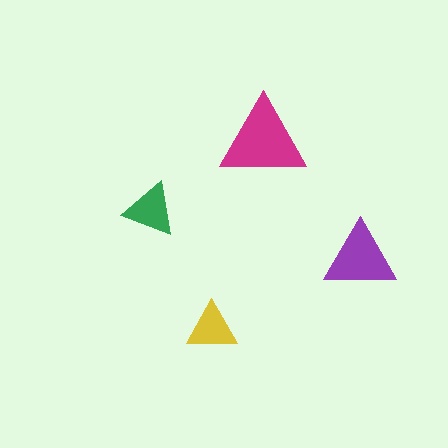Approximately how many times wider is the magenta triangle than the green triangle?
About 1.5 times wider.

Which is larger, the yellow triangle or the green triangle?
The green one.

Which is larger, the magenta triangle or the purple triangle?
The magenta one.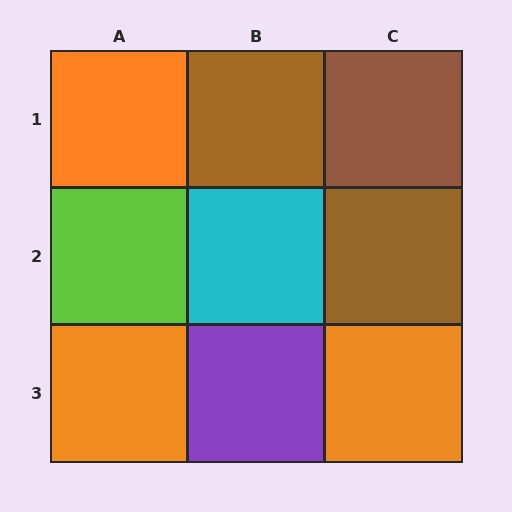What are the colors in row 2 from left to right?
Lime, cyan, brown.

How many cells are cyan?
1 cell is cyan.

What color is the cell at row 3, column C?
Orange.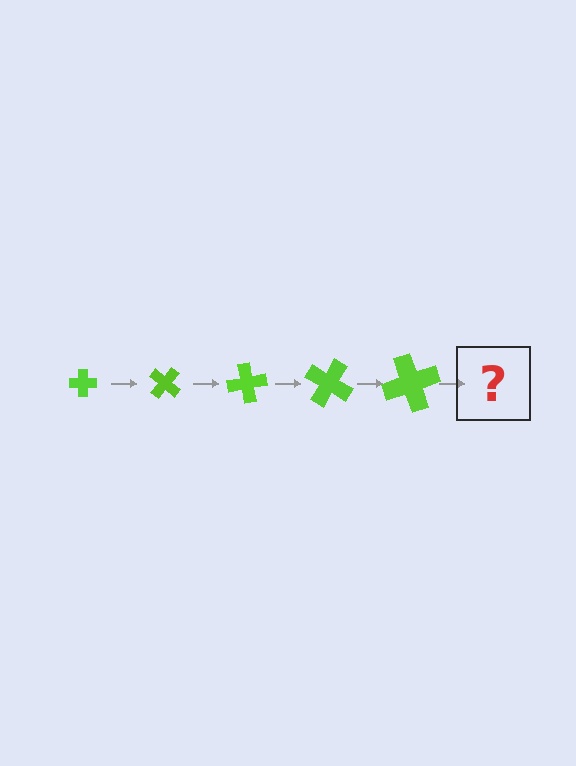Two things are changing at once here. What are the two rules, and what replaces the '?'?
The two rules are that the cross grows larger each step and it rotates 40 degrees each step. The '?' should be a cross, larger than the previous one and rotated 200 degrees from the start.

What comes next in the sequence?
The next element should be a cross, larger than the previous one and rotated 200 degrees from the start.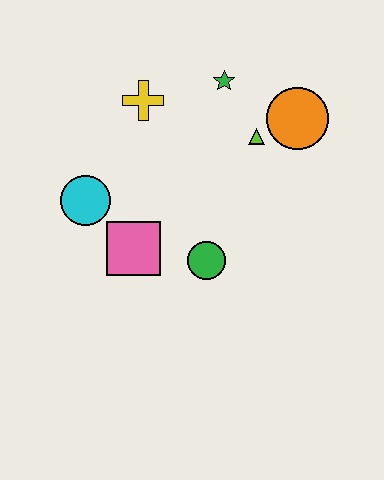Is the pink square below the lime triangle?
Yes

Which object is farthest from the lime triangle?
The cyan circle is farthest from the lime triangle.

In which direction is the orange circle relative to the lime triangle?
The orange circle is to the right of the lime triangle.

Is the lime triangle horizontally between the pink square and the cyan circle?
No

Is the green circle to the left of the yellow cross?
No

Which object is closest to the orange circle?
The lime triangle is closest to the orange circle.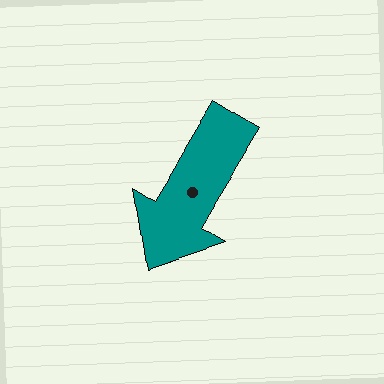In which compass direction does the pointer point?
Southwest.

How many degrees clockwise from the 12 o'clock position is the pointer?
Approximately 211 degrees.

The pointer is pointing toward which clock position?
Roughly 7 o'clock.